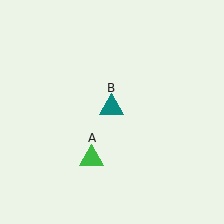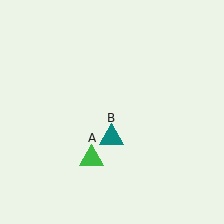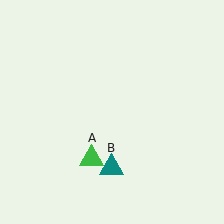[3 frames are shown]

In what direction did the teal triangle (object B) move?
The teal triangle (object B) moved down.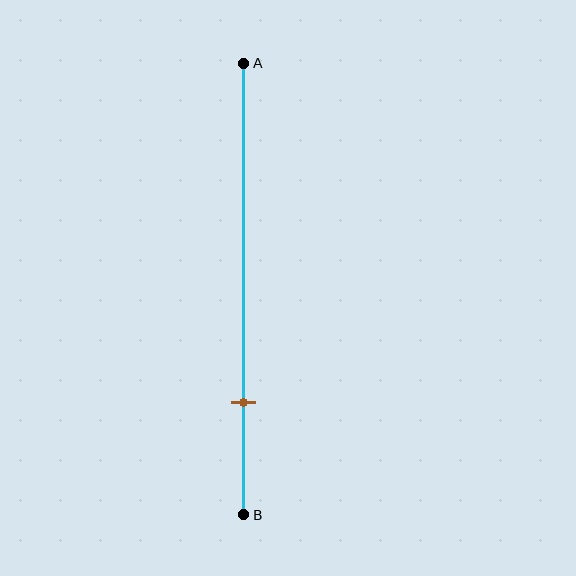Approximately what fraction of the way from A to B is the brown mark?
The brown mark is approximately 75% of the way from A to B.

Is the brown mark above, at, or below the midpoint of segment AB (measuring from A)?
The brown mark is below the midpoint of segment AB.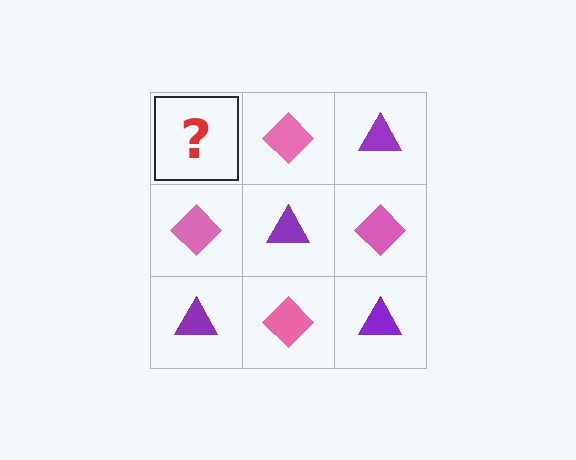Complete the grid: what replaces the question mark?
The question mark should be replaced with a purple triangle.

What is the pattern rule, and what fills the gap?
The rule is that it alternates purple triangle and pink diamond in a checkerboard pattern. The gap should be filled with a purple triangle.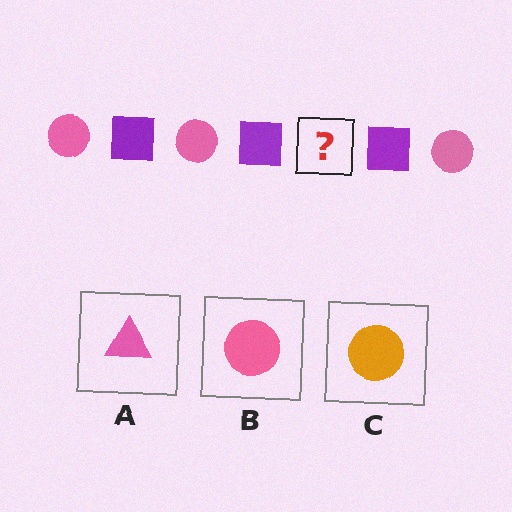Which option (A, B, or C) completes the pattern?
B.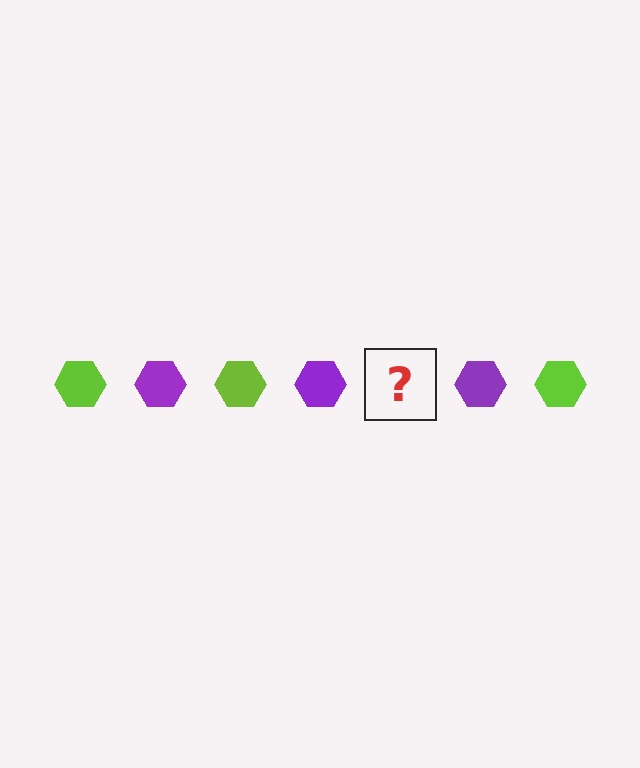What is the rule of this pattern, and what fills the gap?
The rule is that the pattern cycles through lime, purple hexagons. The gap should be filled with a lime hexagon.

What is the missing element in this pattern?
The missing element is a lime hexagon.